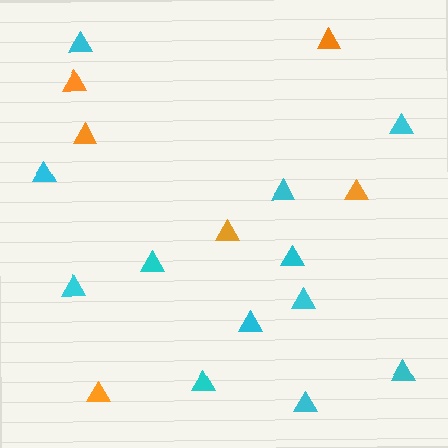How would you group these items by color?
There are 2 groups: one group of cyan triangles (12) and one group of orange triangles (6).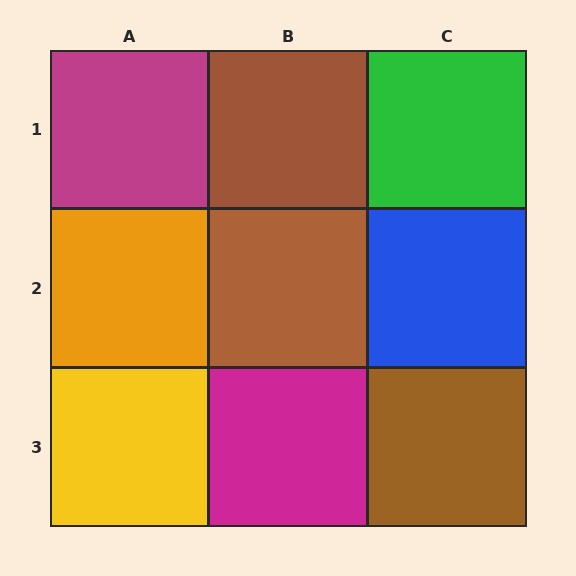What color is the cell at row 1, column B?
Brown.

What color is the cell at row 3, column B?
Magenta.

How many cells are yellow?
1 cell is yellow.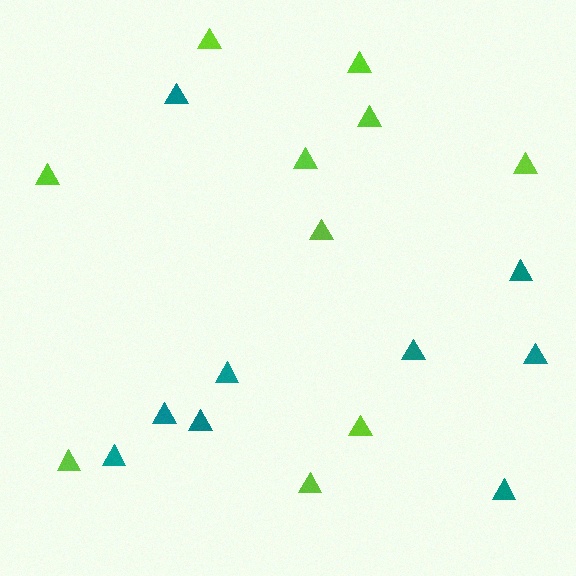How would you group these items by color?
There are 2 groups: one group of lime triangles (10) and one group of teal triangles (9).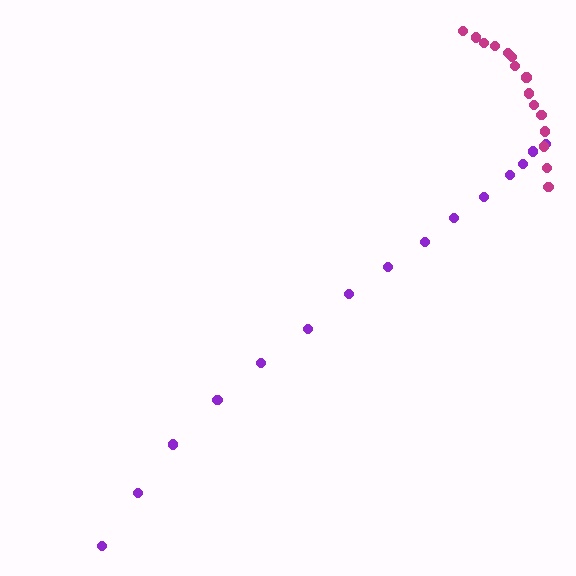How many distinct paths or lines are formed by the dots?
There are 2 distinct paths.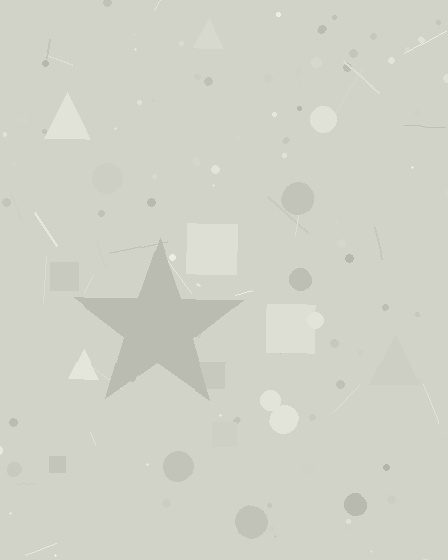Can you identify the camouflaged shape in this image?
The camouflaged shape is a star.